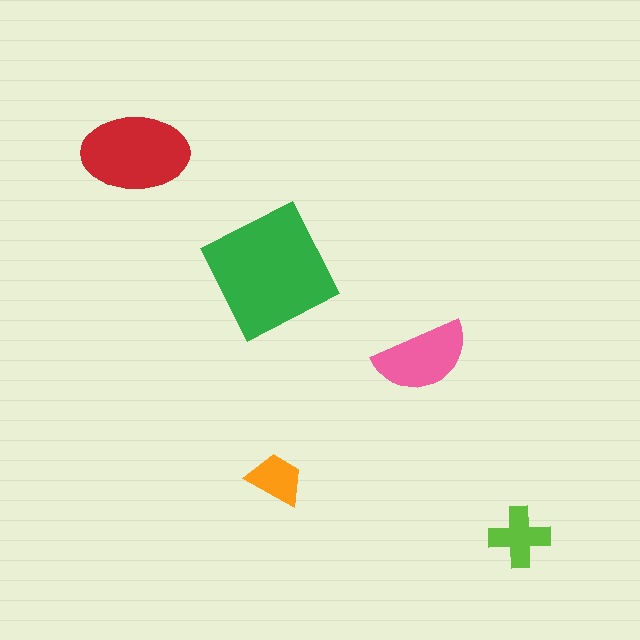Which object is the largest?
The green square.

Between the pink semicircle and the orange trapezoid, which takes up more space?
The pink semicircle.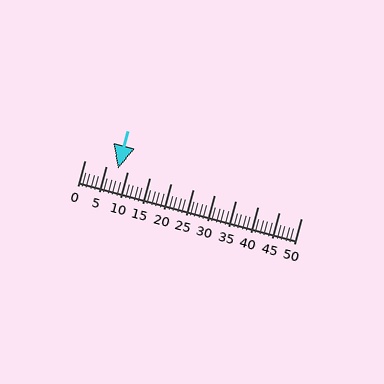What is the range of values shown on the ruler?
The ruler shows values from 0 to 50.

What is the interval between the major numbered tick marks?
The major tick marks are spaced 5 units apart.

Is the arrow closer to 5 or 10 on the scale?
The arrow is closer to 10.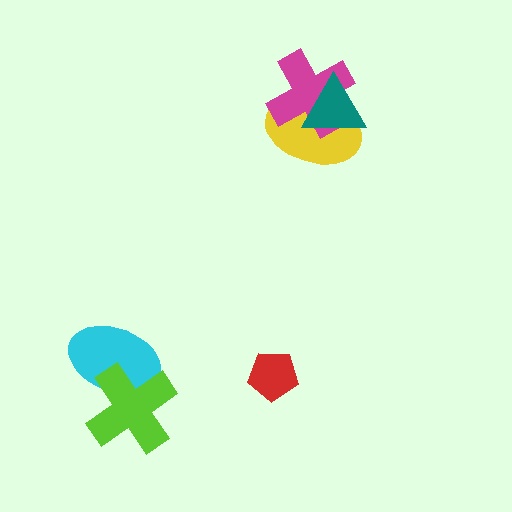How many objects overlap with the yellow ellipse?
2 objects overlap with the yellow ellipse.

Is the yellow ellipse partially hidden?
Yes, it is partially covered by another shape.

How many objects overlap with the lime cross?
1 object overlaps with the lime cross.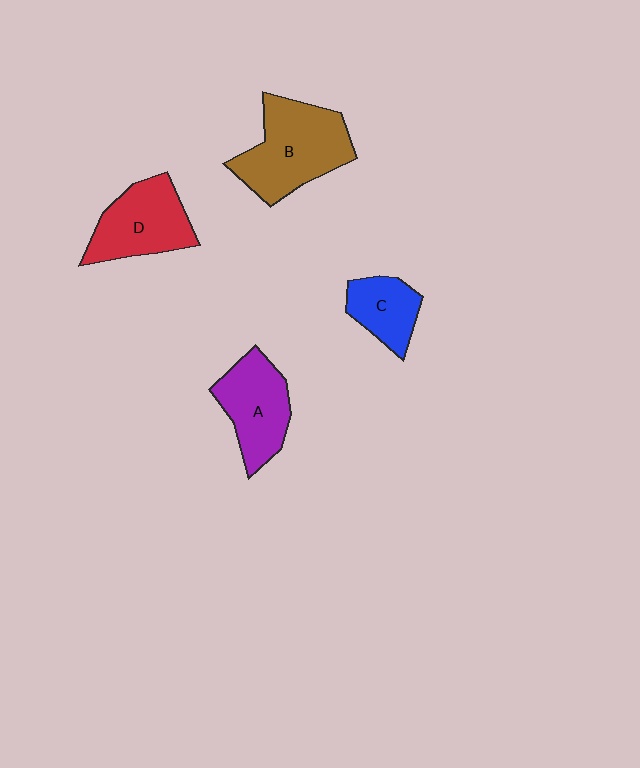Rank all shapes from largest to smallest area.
From largest to smallest: B (brown), D (red), A (purple), C (blue).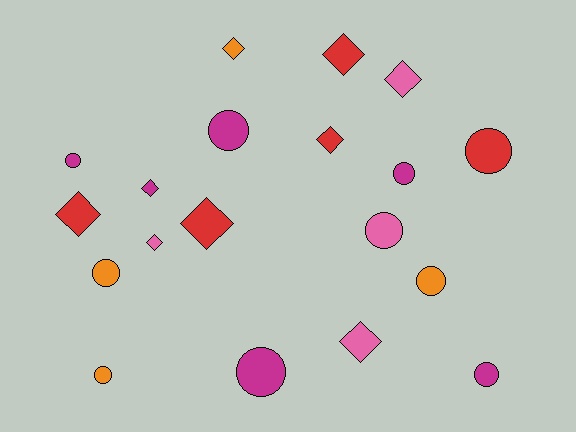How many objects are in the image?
There are 19 objects.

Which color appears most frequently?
Magenta, with 6 objects.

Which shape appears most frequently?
Circle, with 10 objects.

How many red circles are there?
There is 1 red circle.